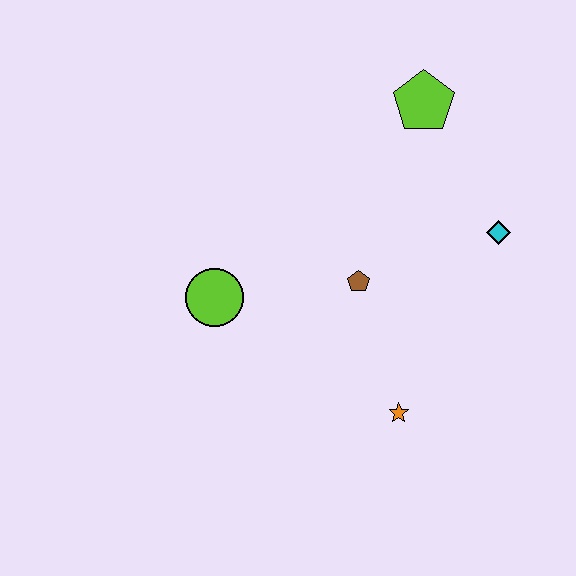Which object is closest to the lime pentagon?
The cyan diamond is closest to the lime pentagon.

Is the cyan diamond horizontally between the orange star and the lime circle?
No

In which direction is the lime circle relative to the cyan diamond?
The lime circle is to the left of the cyan diamond.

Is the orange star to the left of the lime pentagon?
Yes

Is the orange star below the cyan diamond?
Yes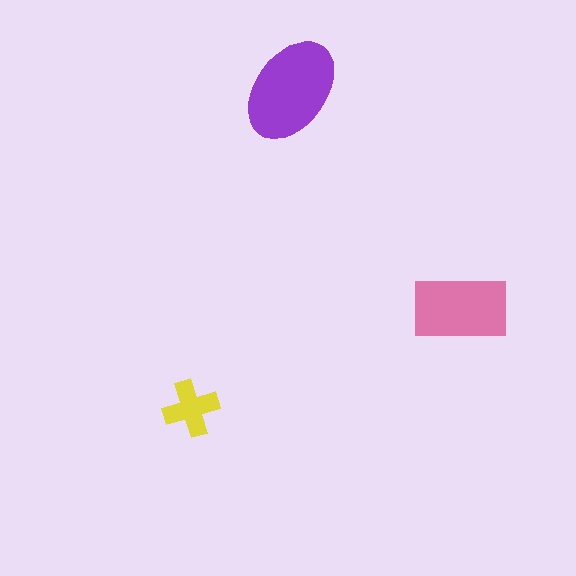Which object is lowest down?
The yellow cross is bottommost.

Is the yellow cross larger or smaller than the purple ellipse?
Smaller.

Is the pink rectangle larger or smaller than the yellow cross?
Larger.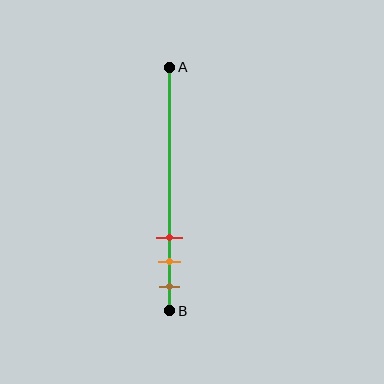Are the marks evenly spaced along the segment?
Yes, the marks are approximately evenly spaced.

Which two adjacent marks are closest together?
The orange and brown marks are the closest adjacent pair.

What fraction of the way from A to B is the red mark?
The red mark is approximately 70% (0.7) of the way from A to B.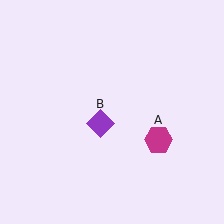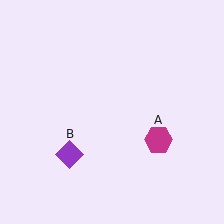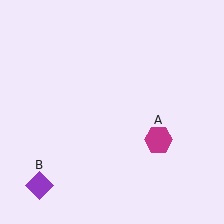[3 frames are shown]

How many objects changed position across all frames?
1 object changed position: purple diamond (object B).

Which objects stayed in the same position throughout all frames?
Magenta hexagon (object A) remained stationary.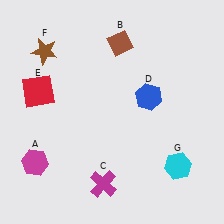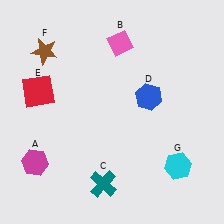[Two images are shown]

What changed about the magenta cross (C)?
In Image 1, C is magenta. In Image 2, it changed to teal.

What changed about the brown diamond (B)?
In Image 1, B is brown. In Image 2, it changed to pink.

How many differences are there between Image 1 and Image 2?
There are 2 differences between the two images.